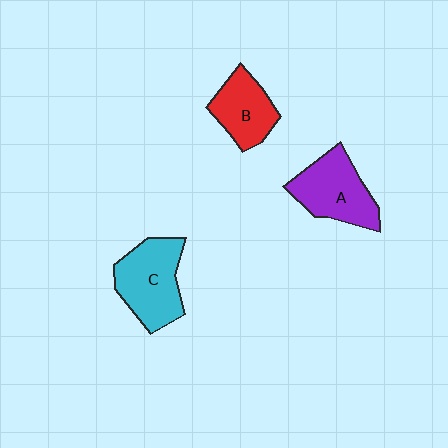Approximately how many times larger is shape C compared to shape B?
Approximately 1.3 times.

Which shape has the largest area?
Shape C (cyan).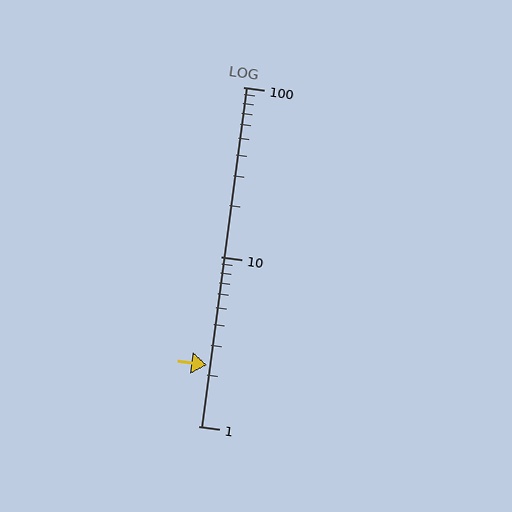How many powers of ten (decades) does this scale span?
The scale spans 2 decades, from 1 to 100.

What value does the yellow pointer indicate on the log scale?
The pointer indicates approximately 2.3.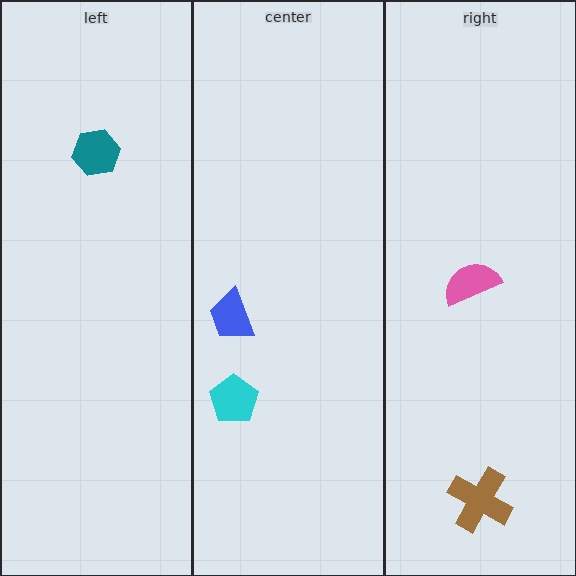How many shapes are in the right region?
2.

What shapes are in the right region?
The brown cross, the pink semicircle.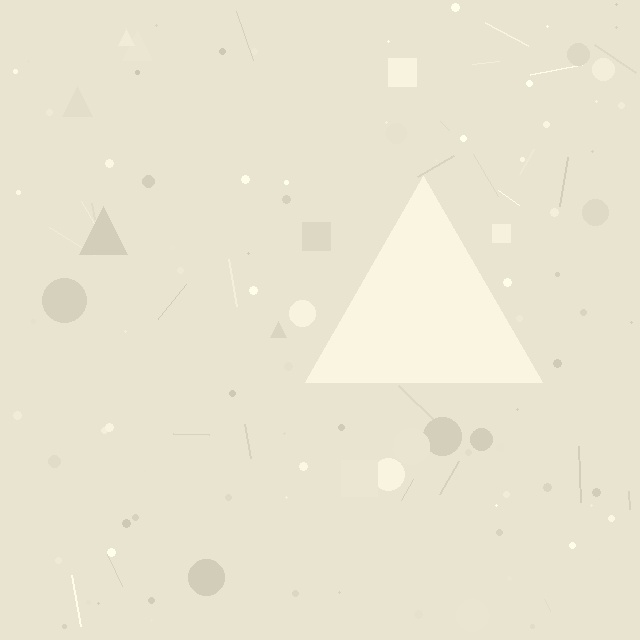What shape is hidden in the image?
A triangle is hidden in the image.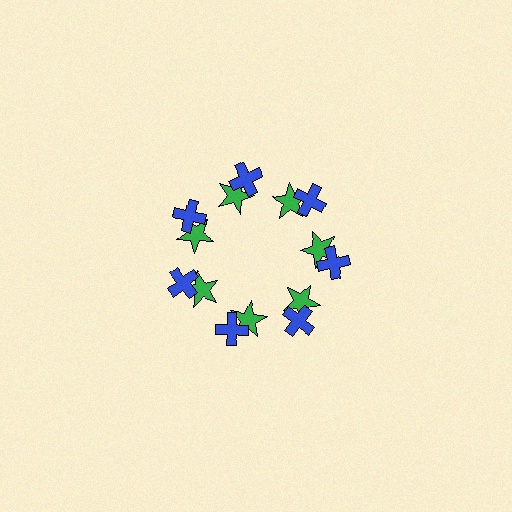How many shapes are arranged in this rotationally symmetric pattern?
There are 14 shapes, arranged in 7 groups of 2.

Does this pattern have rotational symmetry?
Yes, this pattern has 7-fold rotational symmetry. It looks the same after rotating 51 degrees around the center.